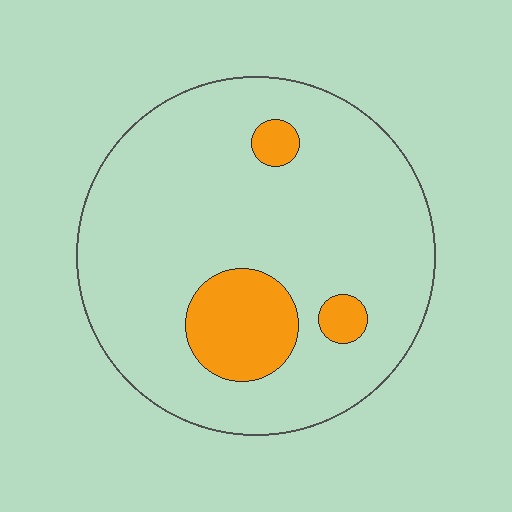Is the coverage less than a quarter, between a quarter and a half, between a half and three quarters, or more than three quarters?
Less than a quarter.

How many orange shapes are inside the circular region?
3.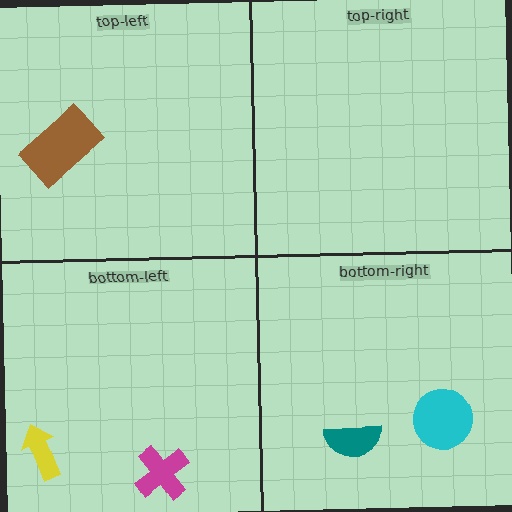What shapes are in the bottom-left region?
The magenta cross, the yellow arrow.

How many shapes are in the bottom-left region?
2.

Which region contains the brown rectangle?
The top-left region.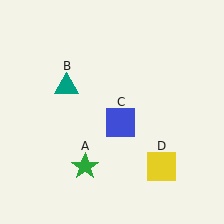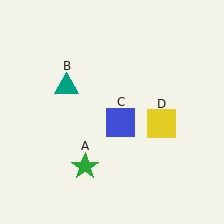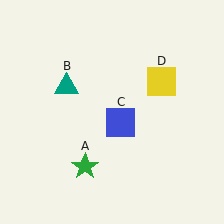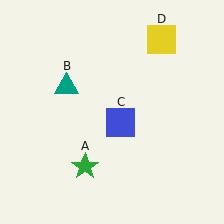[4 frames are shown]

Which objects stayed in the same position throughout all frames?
Green star (object A) and teal triangle (object B) and blue square (object C) remained stationary.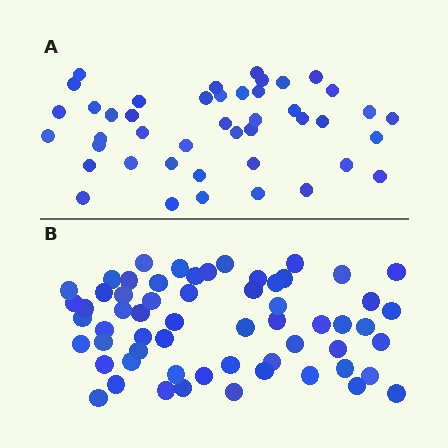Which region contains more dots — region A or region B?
Region B (the bottom region) has more dots.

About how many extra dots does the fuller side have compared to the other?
Region B has approximately 15 more dots than region A.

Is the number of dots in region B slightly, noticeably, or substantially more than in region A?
Region B has noticeably more, but not dramatically so. The ratio is roughly 1.4 to 1.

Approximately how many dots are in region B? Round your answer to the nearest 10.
About 60 dots.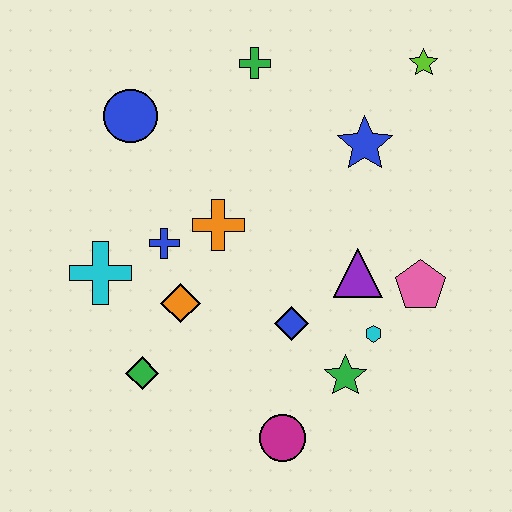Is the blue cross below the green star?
No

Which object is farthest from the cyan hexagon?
The blue circle is farthest from the cyan hexagon.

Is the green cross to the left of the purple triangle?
Yes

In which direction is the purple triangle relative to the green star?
The purple triangle is above the green star.